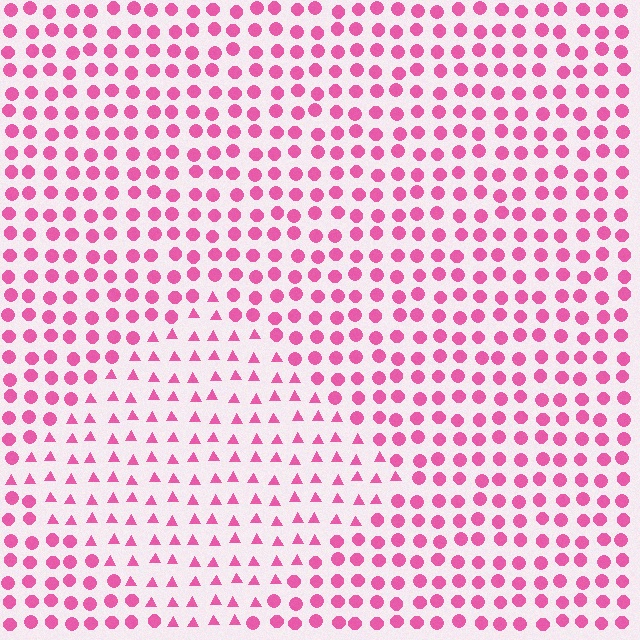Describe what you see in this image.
The image is filled with small pink elements arranged in a uniform grid. A diamond-shaped region contains triangles, while the surrounding area contains circles. The boundary is defined purely by the change in element shape.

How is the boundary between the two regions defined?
The boundary is defined by a change in element shape: triangles inside vs. circles outside. All elements share the same color and spacing.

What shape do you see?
I see a diamond.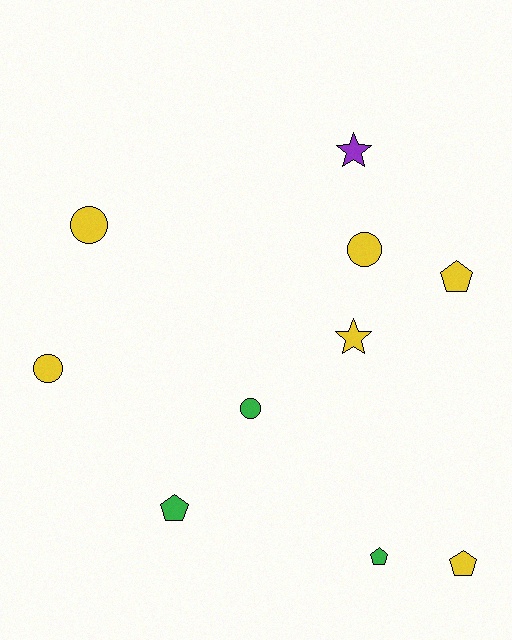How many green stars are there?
There are no green stars.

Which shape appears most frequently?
Pentagon, with 4 objects.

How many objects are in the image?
There are 10 objects.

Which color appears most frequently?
Yellow, with 6 objects.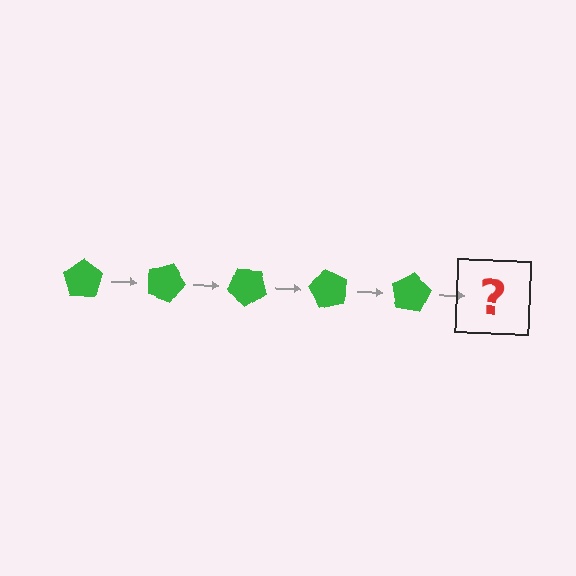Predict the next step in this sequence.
The next step is a green pentagon rotated 100 degrees.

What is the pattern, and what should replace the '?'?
The pattern is that the pentagon rotates 20 degrees each step. The '?' should be a green pentagon rotated 100 degrees.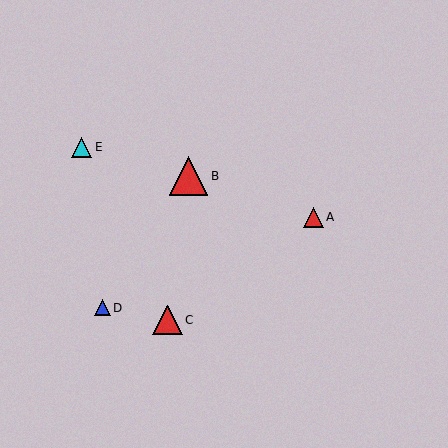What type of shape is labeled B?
Shape B is a red triangle.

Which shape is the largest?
The red triangle (labeled B) is the largest.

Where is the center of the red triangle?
The center of the red triangle is at (167, 320).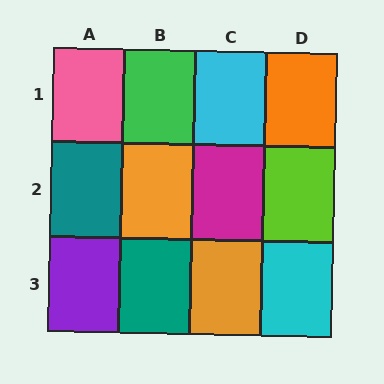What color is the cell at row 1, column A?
Pink.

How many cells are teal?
2 cells are teal.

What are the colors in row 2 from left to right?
Teal, orange, magenta, lime.